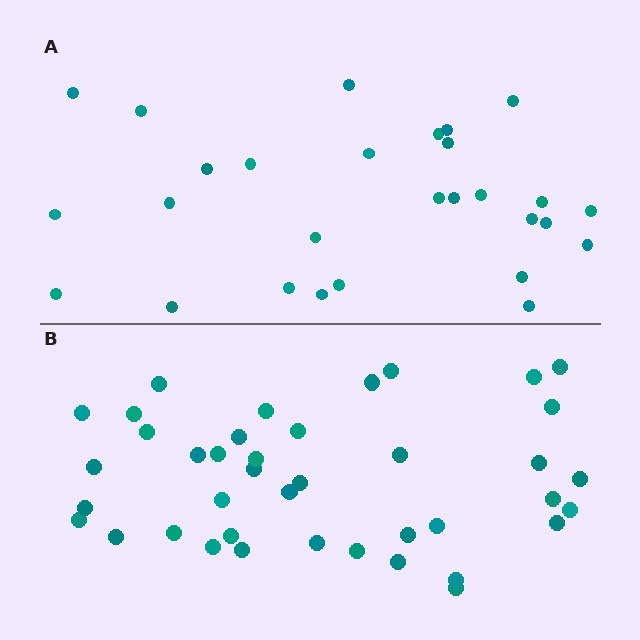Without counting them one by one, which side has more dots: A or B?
Region B (the bottom region) has more dots.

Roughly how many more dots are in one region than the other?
Region B has roughly 12 or so more dots than region A.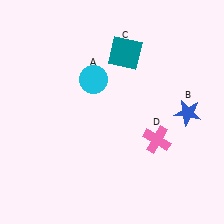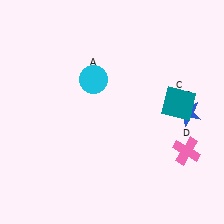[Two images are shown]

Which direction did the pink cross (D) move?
The pink cross (D) moved right.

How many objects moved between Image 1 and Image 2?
2 objects moved between the two images.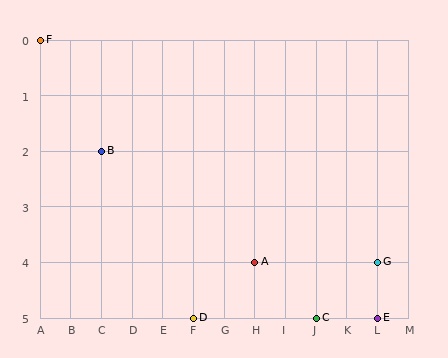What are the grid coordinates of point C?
Point C is at grid coordinates (J, 5).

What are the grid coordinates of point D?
Point D is at grid coordinates (F, 5).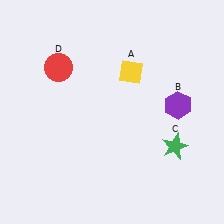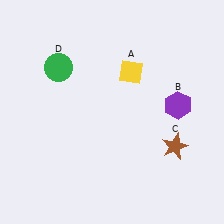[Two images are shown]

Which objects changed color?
C changed from green to brown. D changed from red to green.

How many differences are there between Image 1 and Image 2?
There are 2 differences between the two images.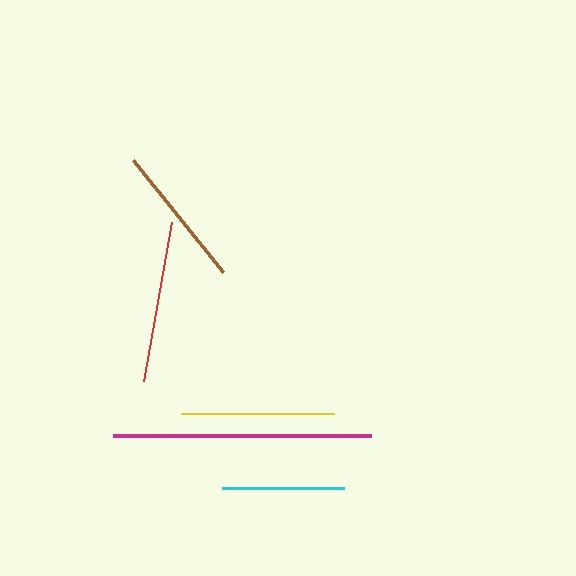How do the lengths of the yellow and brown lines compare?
The yellow and brown lines are approximately the same length.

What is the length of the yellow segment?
The yellow segment is approximately 152 pixels long.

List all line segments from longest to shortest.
From longest to shortest: magenta, red, yellow, brown, cyan.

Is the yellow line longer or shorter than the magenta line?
The magenta line is longer than the yellow line.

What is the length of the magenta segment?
The magenta segment is approximately 259 pixels long.